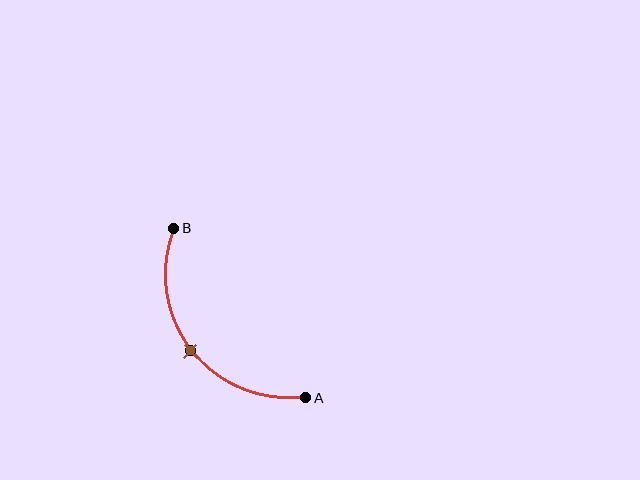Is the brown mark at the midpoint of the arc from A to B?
Yes. The brown mark lies on the arc at equal arc-length from both A and B — it is the arc midpoint.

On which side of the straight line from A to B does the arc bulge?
The arc bulges below and to the left of the straight line connecting A and B.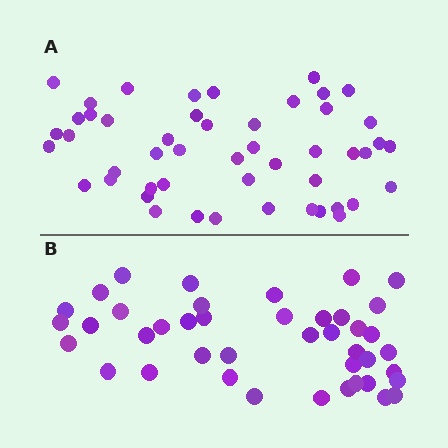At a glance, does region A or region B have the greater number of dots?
Region A (the top region) has more dots.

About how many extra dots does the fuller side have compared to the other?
Region A has roughly 8 or so more dots than region B.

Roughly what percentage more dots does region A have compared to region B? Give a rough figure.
About 15% more.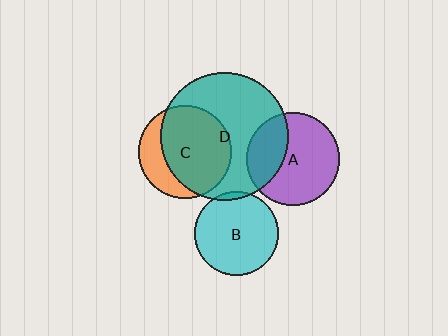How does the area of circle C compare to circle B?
Approximately 1.2 times.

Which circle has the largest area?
Circle D (teal).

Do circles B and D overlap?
Yes.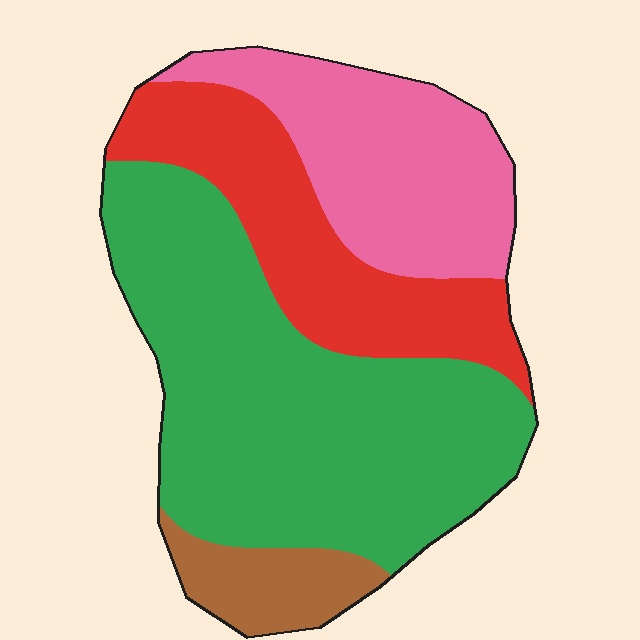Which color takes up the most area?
Green, at roughly 50%.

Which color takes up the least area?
Brown, at roughly 10%.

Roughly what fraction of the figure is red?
Red takes up about one fifth (1/5) of the figure.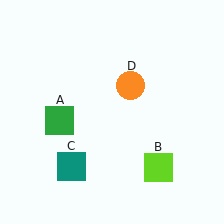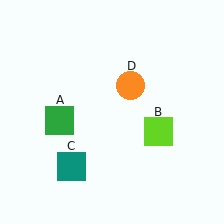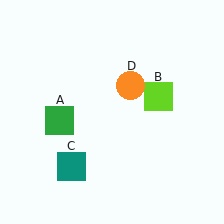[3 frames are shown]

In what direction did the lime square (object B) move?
The lime square (object B) moved up.